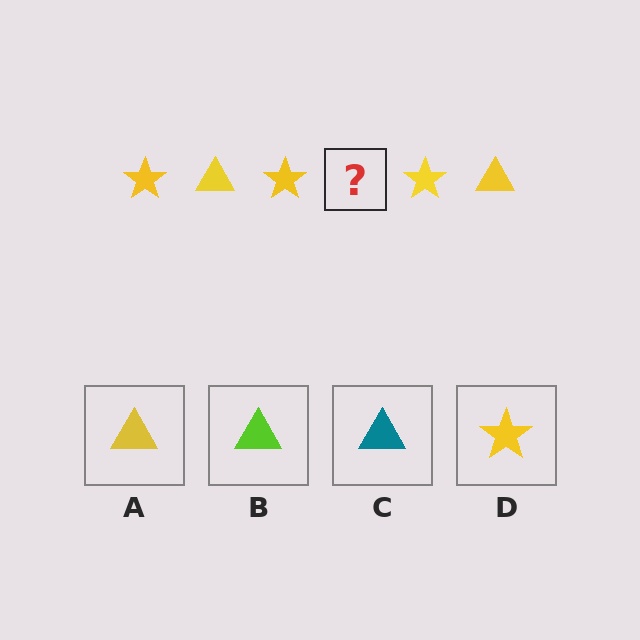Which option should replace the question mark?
Option A.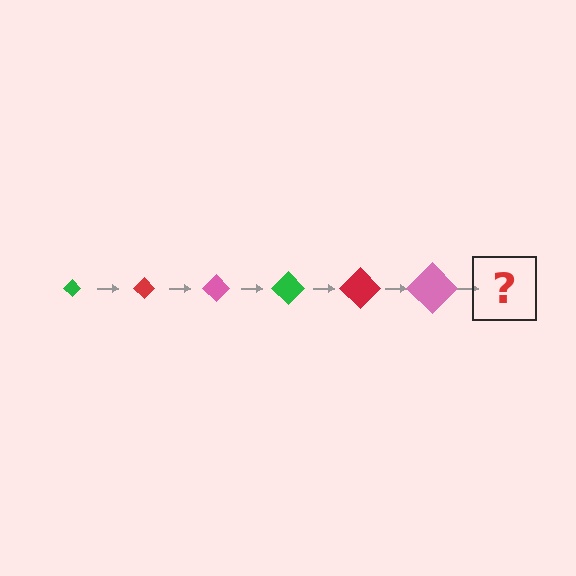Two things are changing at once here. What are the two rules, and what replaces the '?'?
The two rules are that the diamond grows larger each step and the color cycles through green, red, and pink. The '?' should be a green diamond, larger than the previous one.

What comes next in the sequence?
The next element should be a green diamond, larger than the previous one.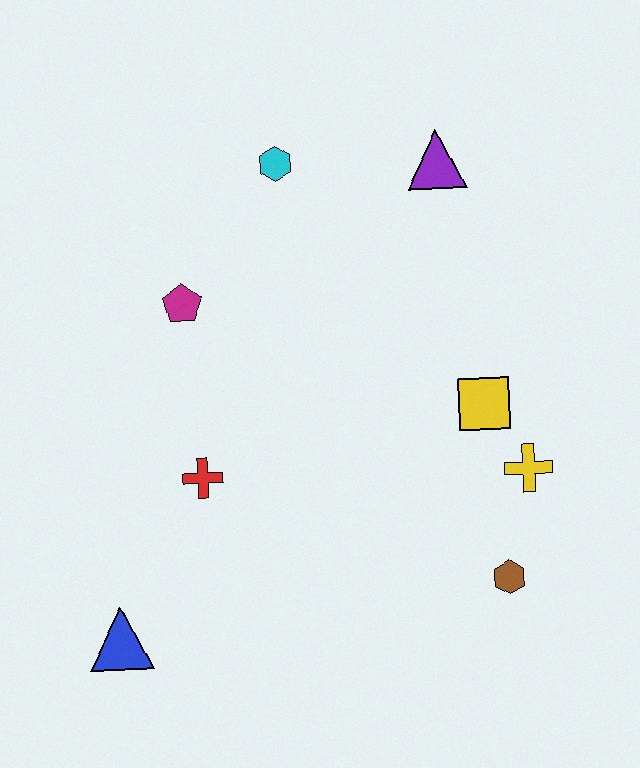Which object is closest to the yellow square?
The yellow cross is closest to the yellow square.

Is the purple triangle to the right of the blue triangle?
Yes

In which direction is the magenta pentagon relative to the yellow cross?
The magenta pentagon is to the left of the yellow cross.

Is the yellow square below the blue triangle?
No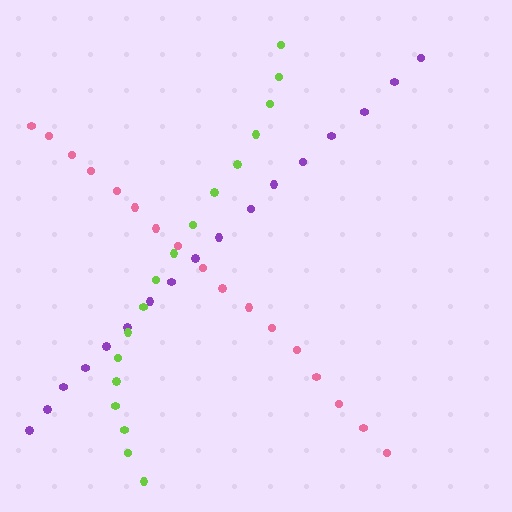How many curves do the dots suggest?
There are 3 distinct paths.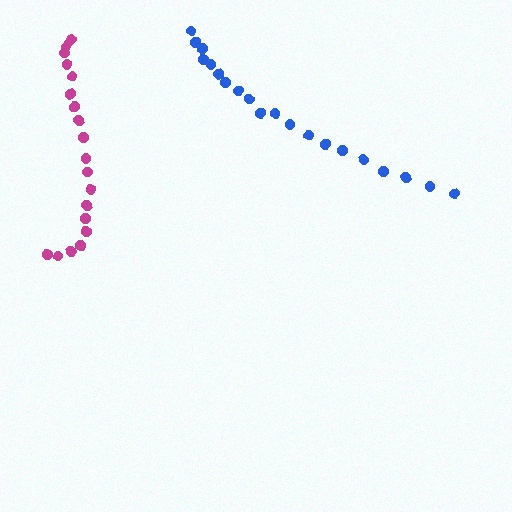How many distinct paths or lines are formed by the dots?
There are 2 distinct paths.